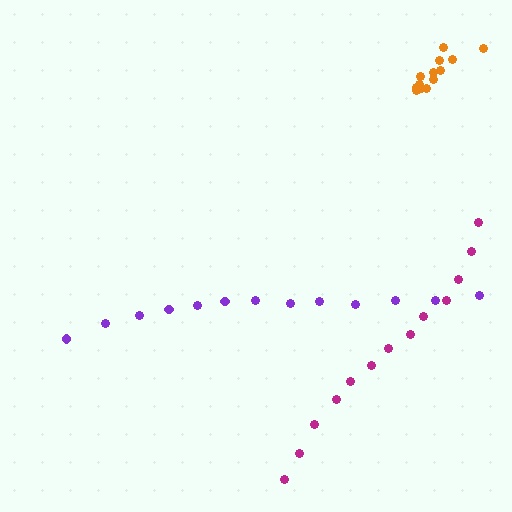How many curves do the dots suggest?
There are 3 distinct paths.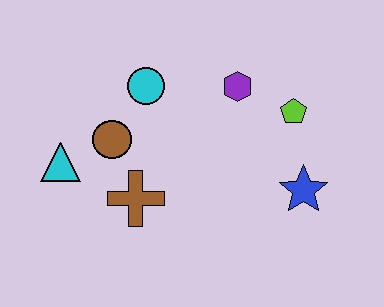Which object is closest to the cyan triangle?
The brown circle is closest to the cyan triangle.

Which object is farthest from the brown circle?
The blue star is farthest from the brown circle.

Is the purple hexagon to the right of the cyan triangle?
Yes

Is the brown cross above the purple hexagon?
No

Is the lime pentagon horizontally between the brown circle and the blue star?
Yes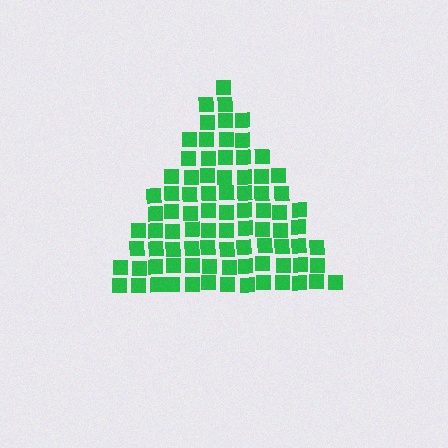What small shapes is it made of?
It is made of small squares.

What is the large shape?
The large shape is a triangle.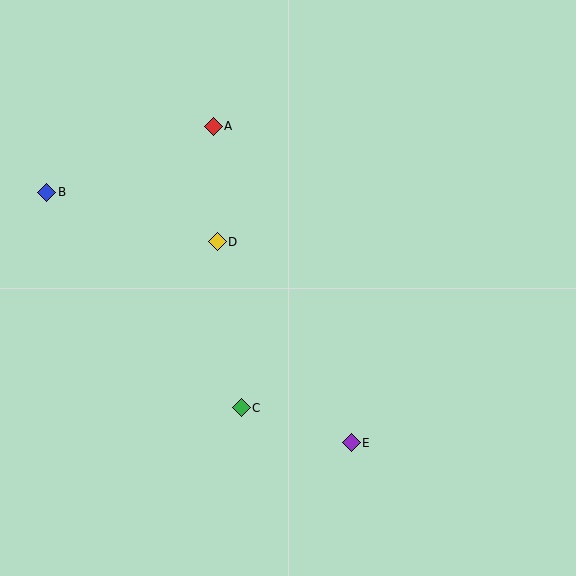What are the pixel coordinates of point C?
Point C is at (241, 408).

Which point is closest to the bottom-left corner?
Point C is closest to the bottom-left corner.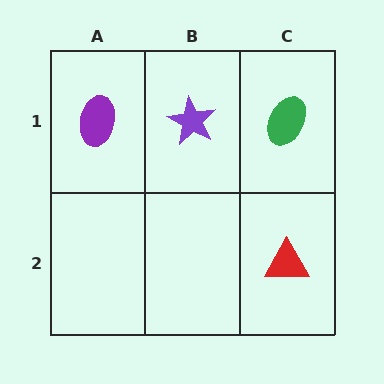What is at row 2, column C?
A red triangle.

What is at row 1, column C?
A green ellipse.